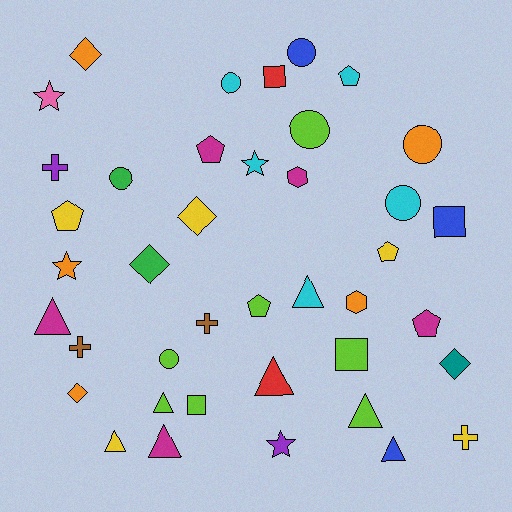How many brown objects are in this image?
There are 2 brown objects.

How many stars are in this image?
There are 4 stars.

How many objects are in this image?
There are 40 objects.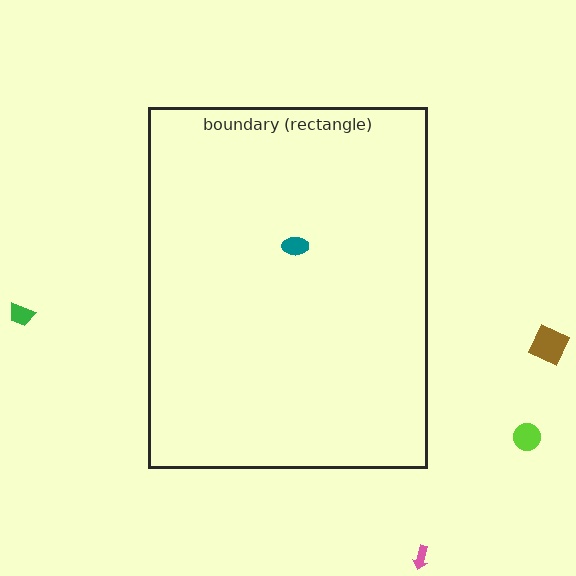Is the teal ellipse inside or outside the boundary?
Inside.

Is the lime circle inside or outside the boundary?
Outside.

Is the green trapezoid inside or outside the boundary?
Outside.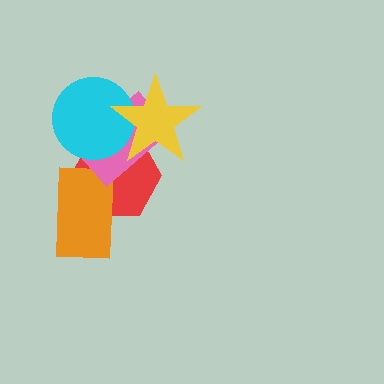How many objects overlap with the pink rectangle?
3 objects overlap with the pink rectangle.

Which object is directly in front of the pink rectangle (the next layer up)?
The cyan circle is directly in front of the pink rectangle.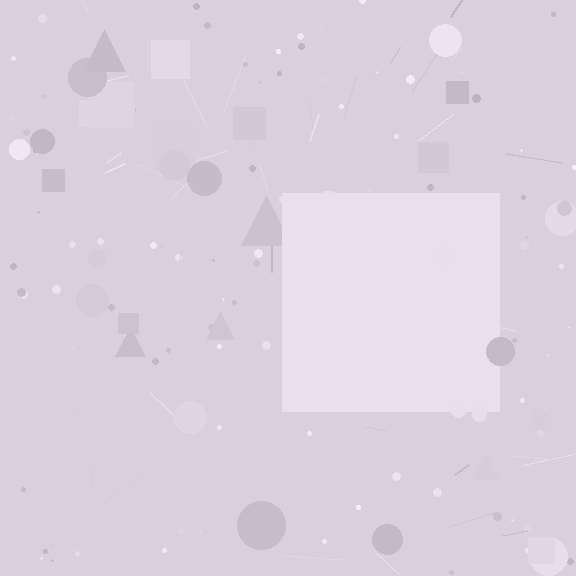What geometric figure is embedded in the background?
A square is embedded in the background.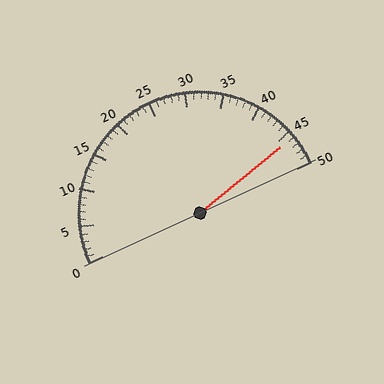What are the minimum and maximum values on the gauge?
The gauge ranges from 0 to 50.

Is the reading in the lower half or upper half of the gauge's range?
The reading is in the upper half of the range (0 to 50).